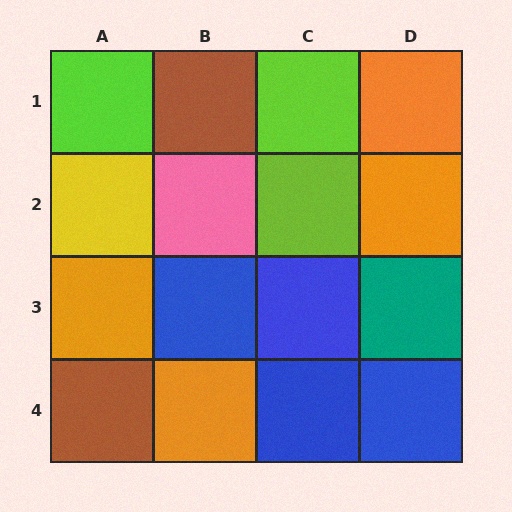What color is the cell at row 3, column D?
Teal.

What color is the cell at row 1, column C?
Lime.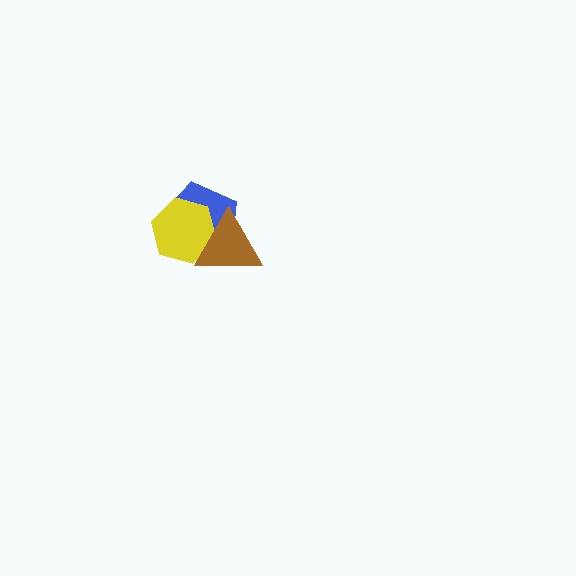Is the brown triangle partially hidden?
No, no other shape covers it.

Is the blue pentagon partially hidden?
Yes, it is partially covered by another shape.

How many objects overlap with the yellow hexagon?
2 objects overlap with the yellow hexagon.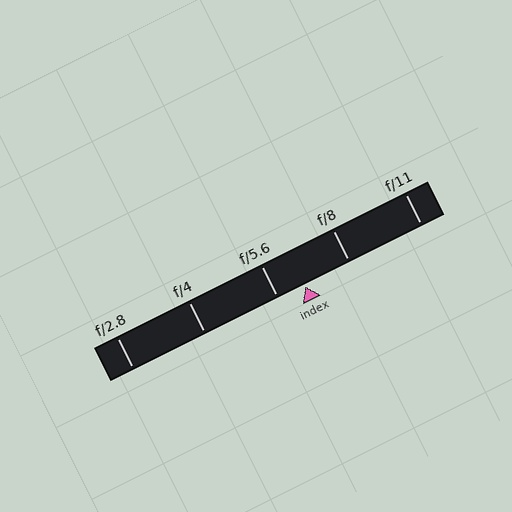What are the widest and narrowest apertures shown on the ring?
The widest aperture shown is f/2.8 and the narrowest is f/11.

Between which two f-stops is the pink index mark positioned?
The index mark is between f/5.6 and f/8.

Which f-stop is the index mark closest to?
The index mark is closest to f/5.6.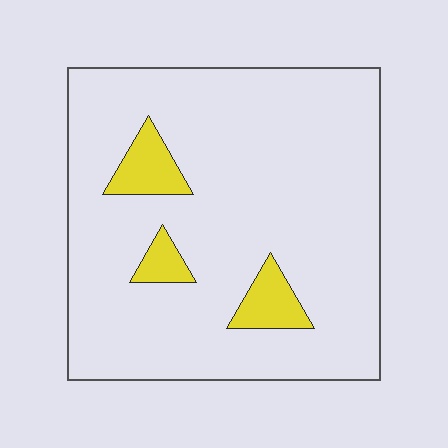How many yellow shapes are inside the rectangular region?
3.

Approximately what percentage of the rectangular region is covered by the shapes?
Approximately 10%.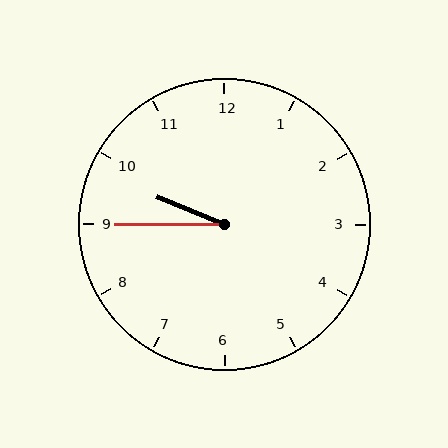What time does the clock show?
9:45.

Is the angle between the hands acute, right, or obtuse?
It is acute.